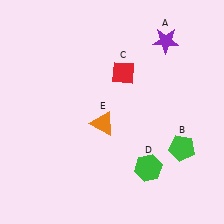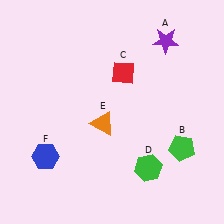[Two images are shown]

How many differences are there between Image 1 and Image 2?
There is 1 difference between the two images.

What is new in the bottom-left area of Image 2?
A blue hexagon (F) was added in the bottom-left area of Image 2.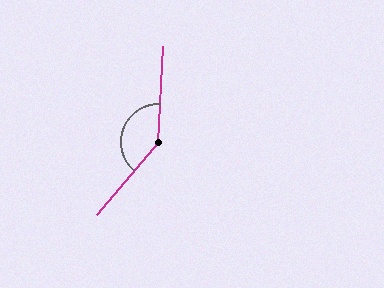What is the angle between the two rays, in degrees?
Approximately 143 degrees.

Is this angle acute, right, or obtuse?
It is obtuse.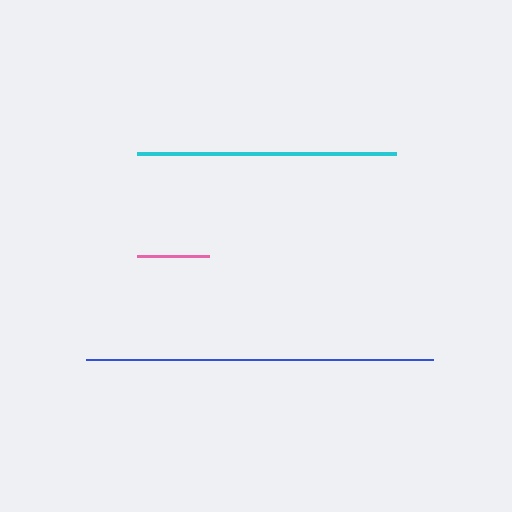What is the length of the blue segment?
The blue segment is approximately 347 pixels long.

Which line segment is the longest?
The blue line is the longest at approximately 347 pixels.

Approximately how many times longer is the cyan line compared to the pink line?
The cyan line is approximately 3.6 times the length of the pink line.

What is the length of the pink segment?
The pink segment is approximately 72 pixels long.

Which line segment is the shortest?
The pink line is the shortest at approximately 72 pixels.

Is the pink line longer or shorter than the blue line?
The blue line is longer than the pink line.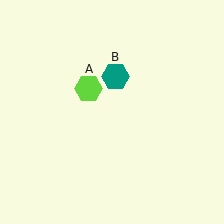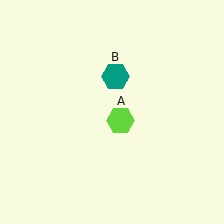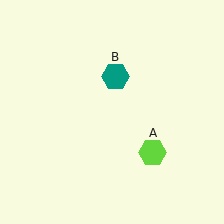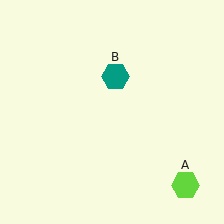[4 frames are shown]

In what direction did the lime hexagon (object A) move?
The lime hexagon (object A) moved down and to the right.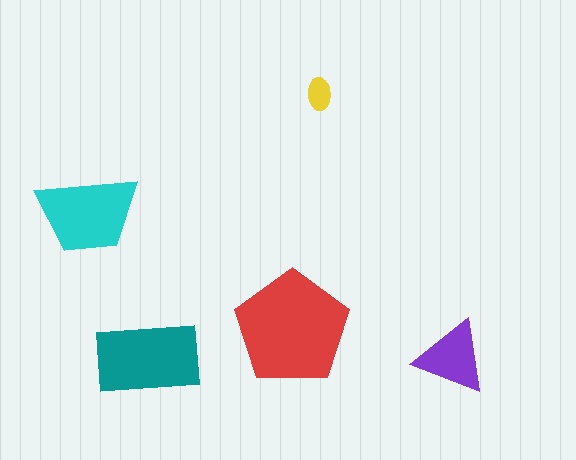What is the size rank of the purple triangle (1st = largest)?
4th.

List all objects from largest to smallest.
The red pentagon, the teal rectangle, the cyan trapezoid, the purple triangle, the yellow ellipse.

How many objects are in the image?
There are 5 objects in the image.